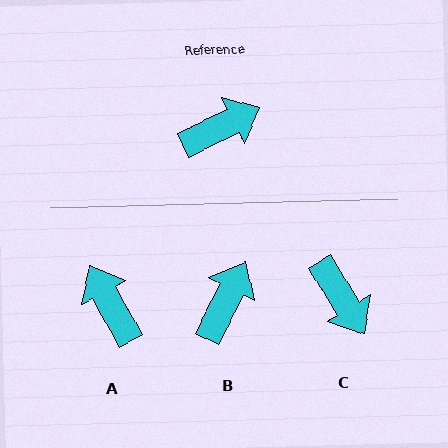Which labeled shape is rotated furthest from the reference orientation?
A, about 93 degrees away.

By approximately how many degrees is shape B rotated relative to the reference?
Approximately 37 degrees counter-clockwise.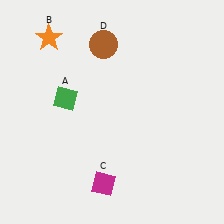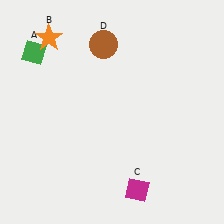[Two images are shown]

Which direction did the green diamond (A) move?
The green diamond (A) moved up.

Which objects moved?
The objects that moved are: the green diamond (A), the magenta diamond (C).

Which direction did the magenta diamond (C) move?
The magenta diamond (C) moved right.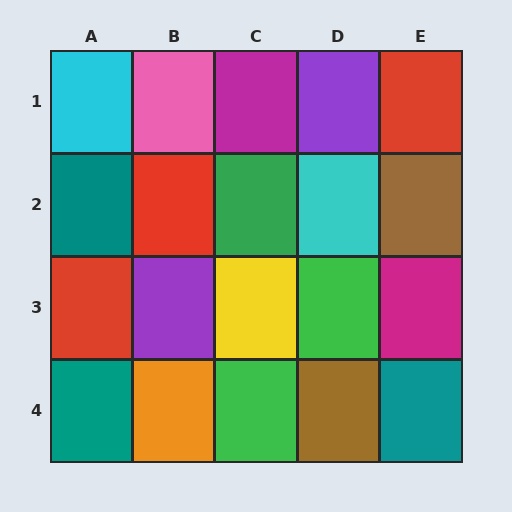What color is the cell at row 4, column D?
Brown.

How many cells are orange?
1 cell is orange.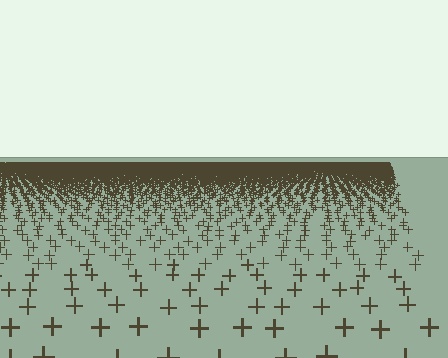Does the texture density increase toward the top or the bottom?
Density increases toward the top.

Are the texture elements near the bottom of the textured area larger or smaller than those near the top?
Larger. Near the bottom, elements are closer to the viewer and appear at a bigger on-screen size.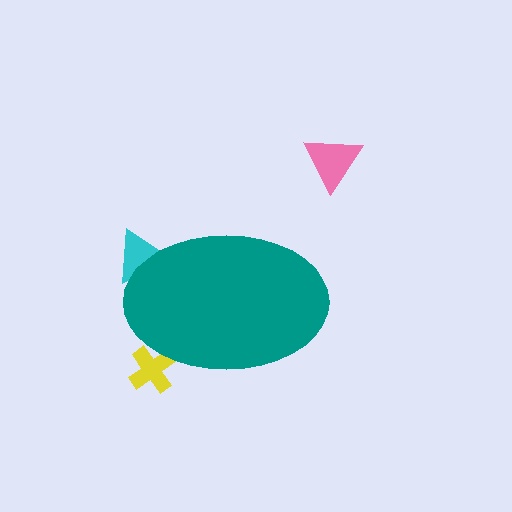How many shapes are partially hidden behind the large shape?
2 shapes are partially hidden.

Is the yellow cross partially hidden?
Yes, the yellow cross is partially hidden behind the teal ellipse.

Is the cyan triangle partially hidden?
Yes, the cyan triangle is partially hidden behind the teal ellipse.